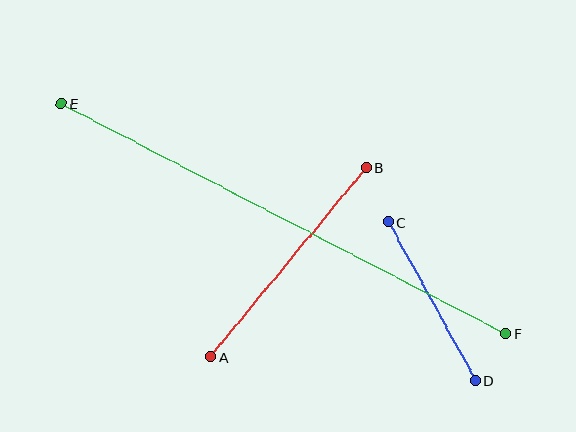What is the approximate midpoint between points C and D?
The midpoint is at approximately (432, 301) pixels.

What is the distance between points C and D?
The distance is approximately 181 pixels.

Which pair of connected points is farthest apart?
Points E and F are farthest apart.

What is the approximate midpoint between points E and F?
The midpoint is at approximately (284, 219) pixels.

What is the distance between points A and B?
The distance is approximately 245 pixels.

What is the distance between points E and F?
The distance is approximately 501 pixels.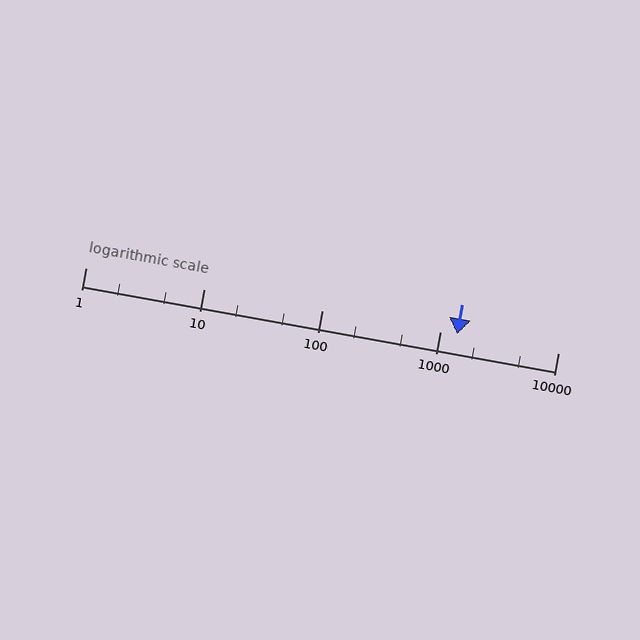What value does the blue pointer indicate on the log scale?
The pointer indicates approximately 1400.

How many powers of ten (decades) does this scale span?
The scale spans 4 decades, from 1 to 10000.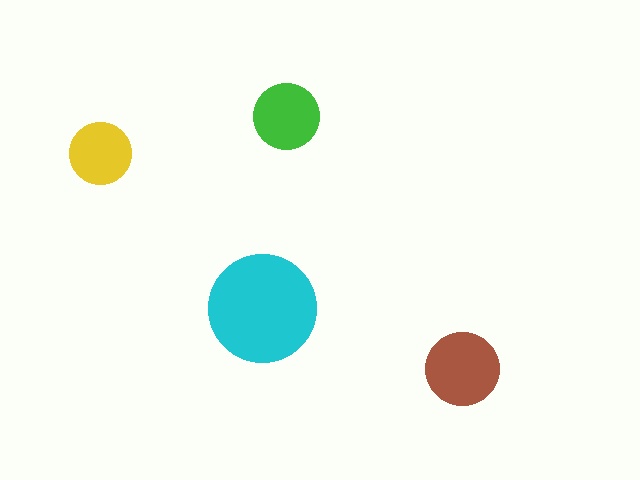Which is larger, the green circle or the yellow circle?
The green one.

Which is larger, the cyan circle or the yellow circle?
The cyan one.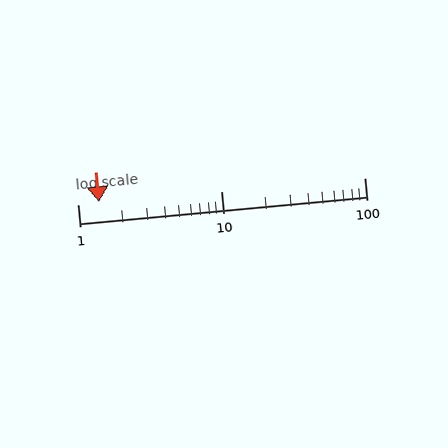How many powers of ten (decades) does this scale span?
The scale spans 2 decades, from 1 to 100.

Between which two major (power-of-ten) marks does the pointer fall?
The pointer is between 1 and 10.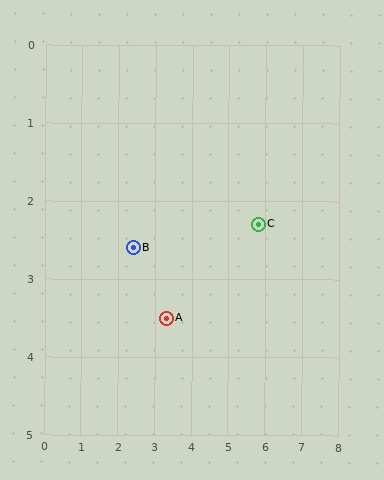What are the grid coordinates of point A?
Point A is at approximately (3.3, 3.5).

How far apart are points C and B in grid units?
Points C and B are about 3.4 grid units apart.